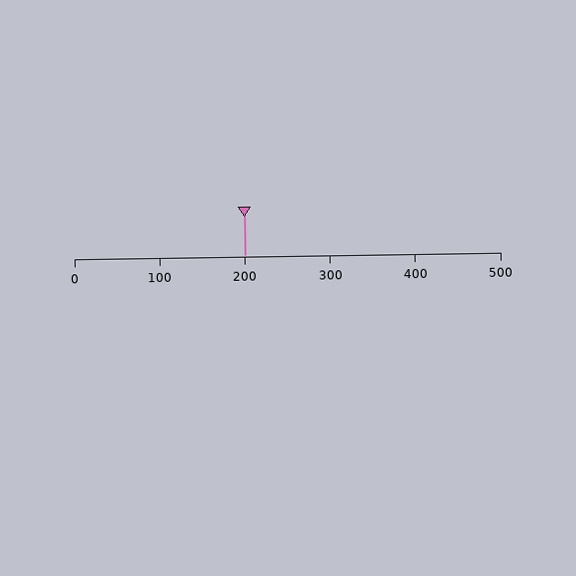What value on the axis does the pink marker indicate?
The marker indicates approximately 200.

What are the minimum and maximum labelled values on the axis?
The axis runs from 0 to 500.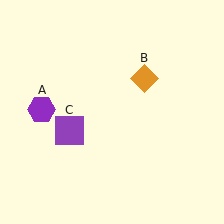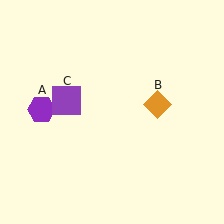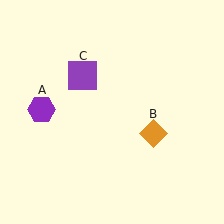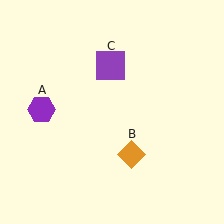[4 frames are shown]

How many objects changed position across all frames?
2 objects changed position: orange diamond (object B), purple square (object C).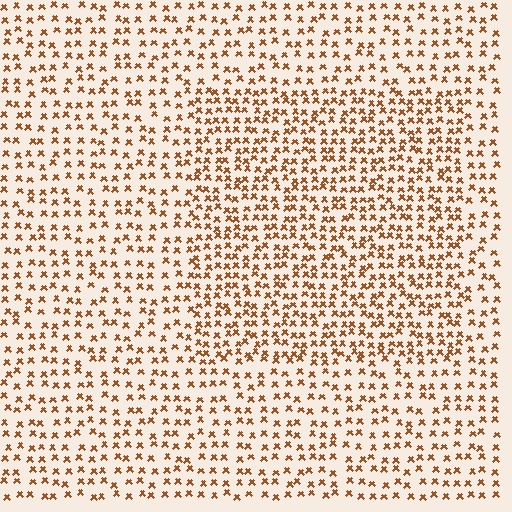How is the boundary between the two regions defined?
The boundary is defined by a change in element density (approximately 1.6x ratio). All elements are the same color, size, and shape.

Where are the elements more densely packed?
The elements are more densely packed inside the rectangle boundary.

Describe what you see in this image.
The image contains small brown elements arranged at two different densities. A rectangle-shaped region is visible where the elements are more densely packed than the surrounding area.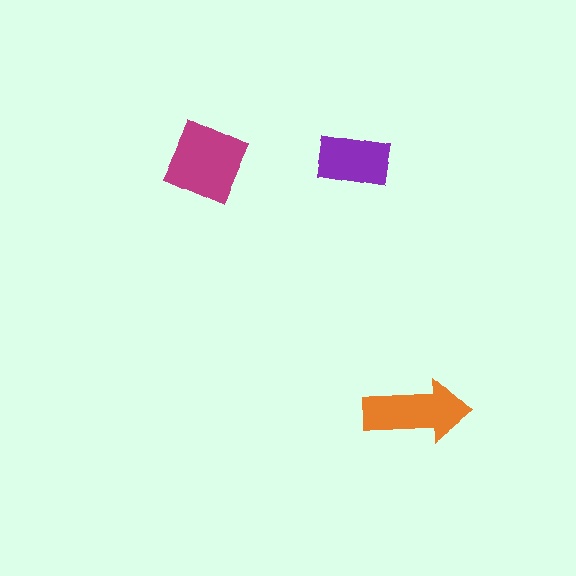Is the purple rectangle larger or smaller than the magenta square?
Smaller.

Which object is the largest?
The magenta square.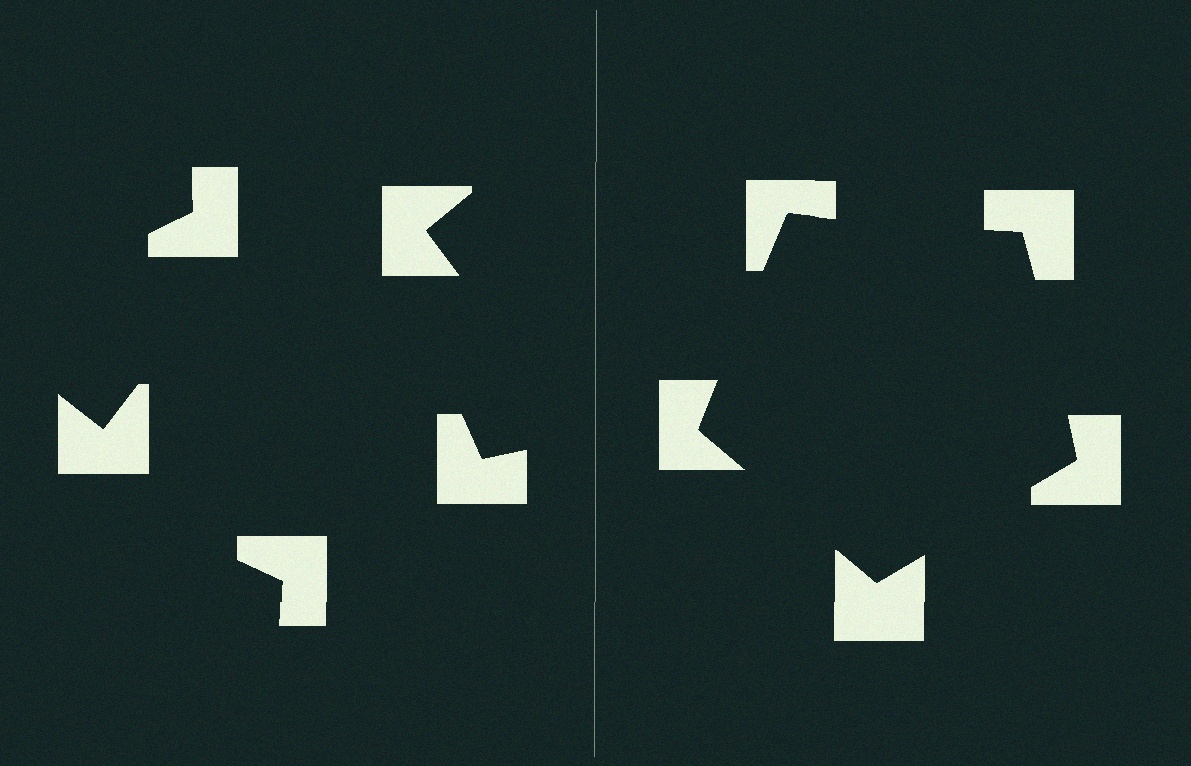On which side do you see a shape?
An illusory pentagon appears on the right side. On the left side the wedge cuts are rotated, so no coherent shape forms.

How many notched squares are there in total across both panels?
10 — 5 on each side.